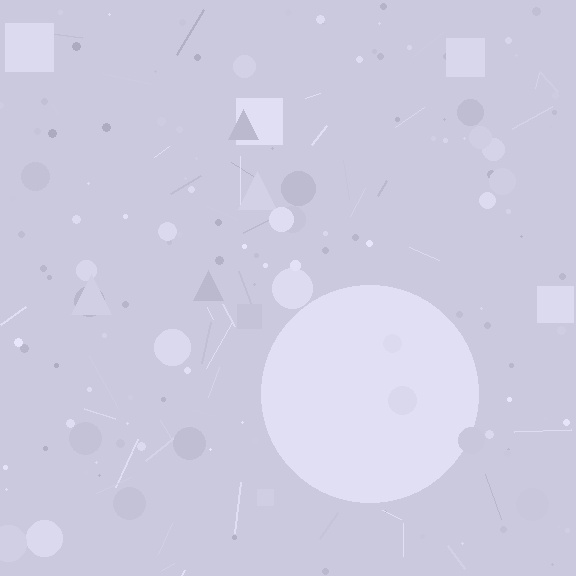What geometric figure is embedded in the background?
A circle is embedded in the background.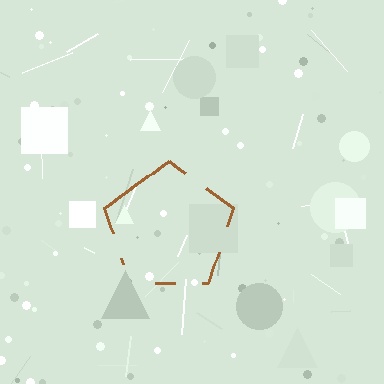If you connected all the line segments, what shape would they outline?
They would outline a pentagon.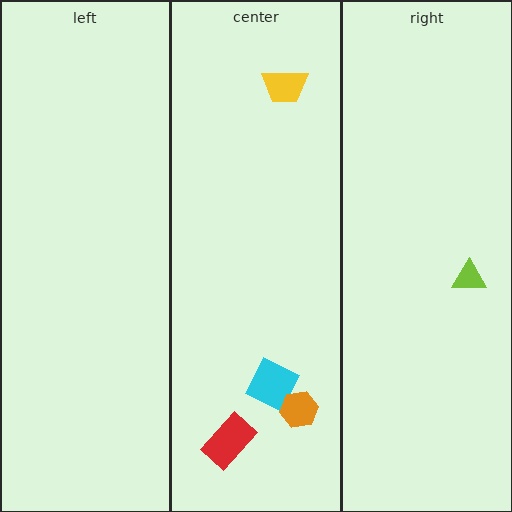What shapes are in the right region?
The lime triangle.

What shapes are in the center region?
The cyan diamond, the yellow trapezoid, the orange hexagon, the red rectangle.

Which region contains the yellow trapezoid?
The center region.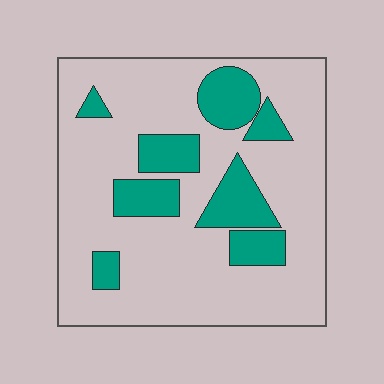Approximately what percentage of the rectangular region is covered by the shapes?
Approximately 25%.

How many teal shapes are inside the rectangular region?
8.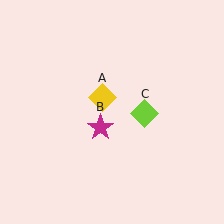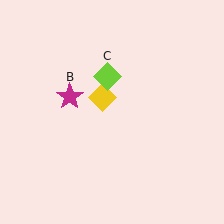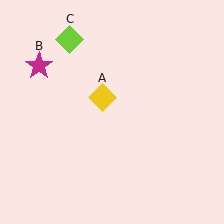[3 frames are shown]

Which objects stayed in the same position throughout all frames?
Yellow diamond (object A) remained stationary.